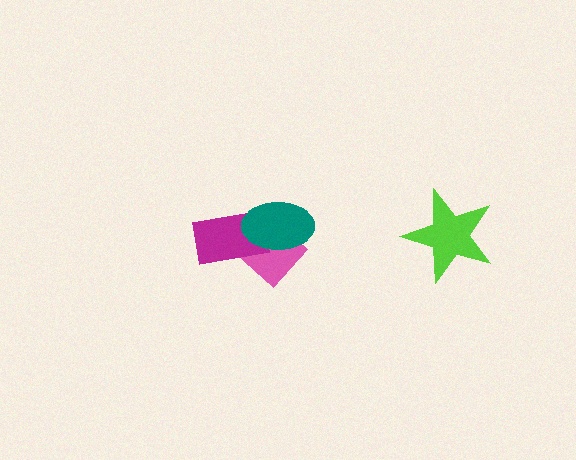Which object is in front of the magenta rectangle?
The teal ellipse is in front of the magenta rectangle.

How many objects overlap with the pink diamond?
2 objects overlap with the pink diamond.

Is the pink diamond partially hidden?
Yes, it is partially covered by another shape.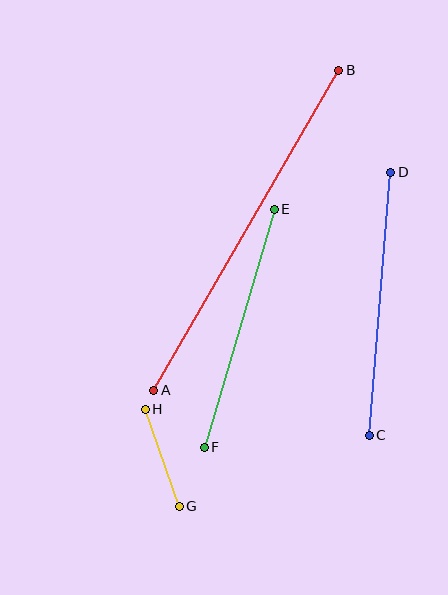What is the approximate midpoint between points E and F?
The midpoint is at approximately (239, 328) pixels.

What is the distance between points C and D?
The distance is approximately 264 pixels.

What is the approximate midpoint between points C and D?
The midpoint is at approximately (380, 304) pixels.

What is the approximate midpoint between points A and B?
The midpoint is at approximately (246, 230) pixels.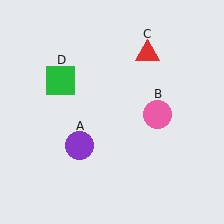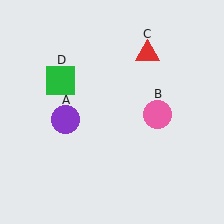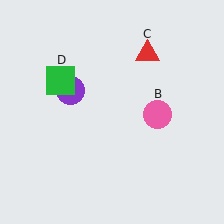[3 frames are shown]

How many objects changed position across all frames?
1 object changed position: purple circle (object A).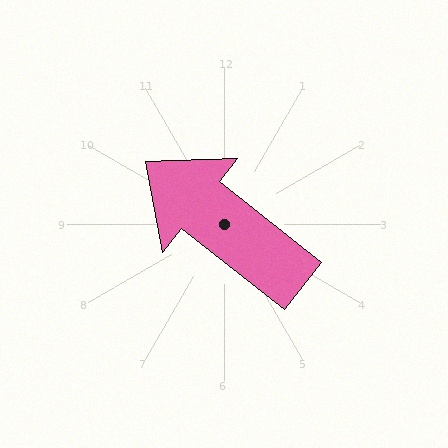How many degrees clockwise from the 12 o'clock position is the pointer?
Approximately 308 degrees.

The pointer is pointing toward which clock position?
Roughly 10 o'clock.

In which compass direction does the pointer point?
Northwest.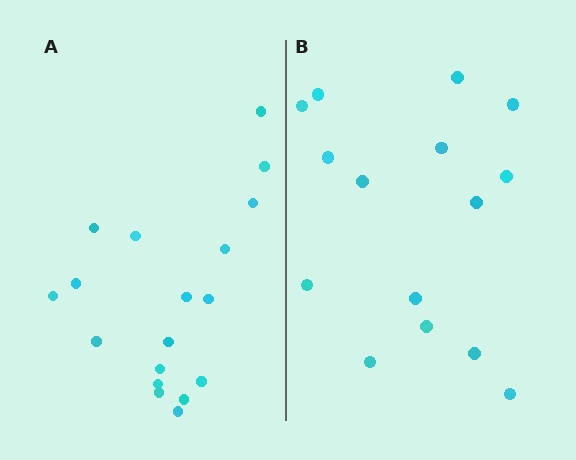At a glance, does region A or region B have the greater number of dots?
Region A (the left region) has more dots.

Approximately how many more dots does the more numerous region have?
Region A has just a few more — roughly 2 or 3 more dots than region B.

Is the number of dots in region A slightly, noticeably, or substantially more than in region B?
Region A has only slightly more — the two regions are fairly close. The ratio is roughly 1.2 to 1.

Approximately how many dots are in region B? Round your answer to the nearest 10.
About 20 dots. (The exact count is 15, which rounds to 20.)